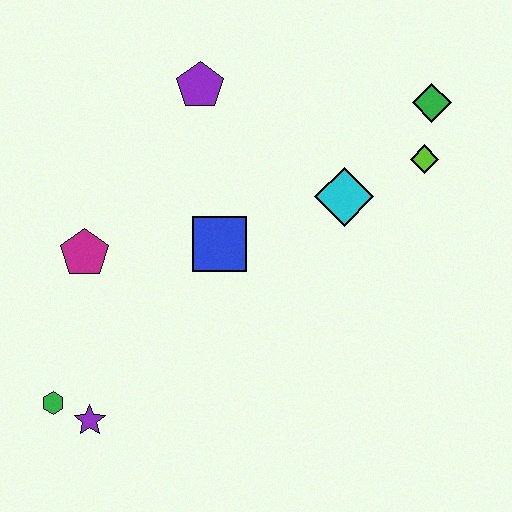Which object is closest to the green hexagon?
The purple star is closest to the green hexagon.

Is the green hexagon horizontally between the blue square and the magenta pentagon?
No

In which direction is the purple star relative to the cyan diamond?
The purple star is to the left of the cyan diamond.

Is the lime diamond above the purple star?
Yes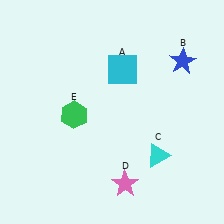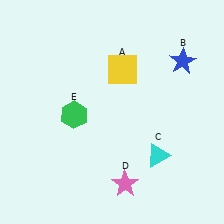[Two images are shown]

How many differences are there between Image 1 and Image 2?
There is 1 difference between the two images.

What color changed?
The square (A) changed from cyan in Image 1 to yellow in Image 2.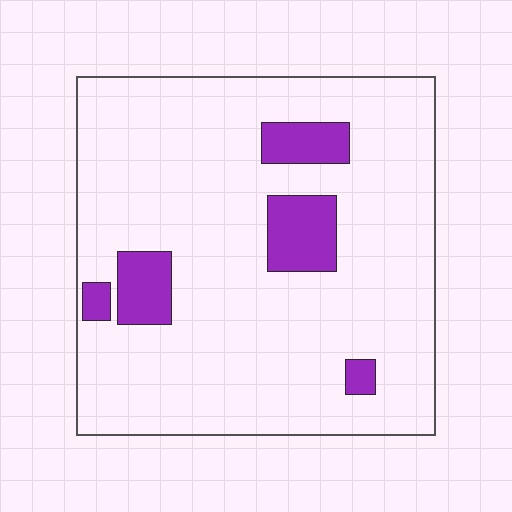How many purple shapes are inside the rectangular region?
5.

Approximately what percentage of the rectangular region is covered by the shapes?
Approximately 10%.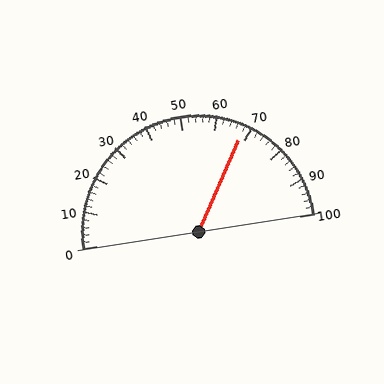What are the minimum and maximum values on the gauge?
The gauge ranges from 0 to 100.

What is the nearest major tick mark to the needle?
The nearest major tick mark is 70.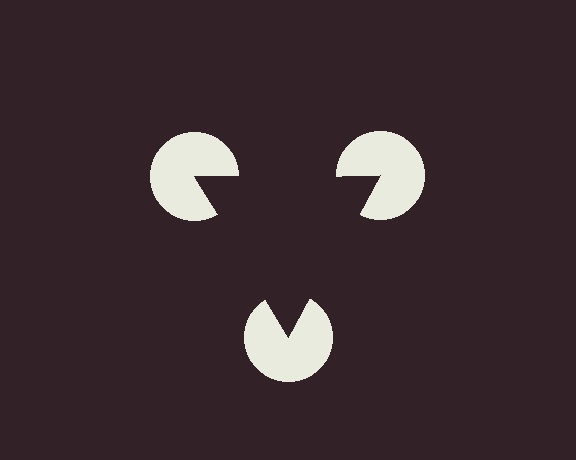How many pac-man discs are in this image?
There are 3 — one at each vertex of the illusory triangle.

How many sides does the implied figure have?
3 sides.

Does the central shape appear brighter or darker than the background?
It typically appears slightly darker than the background, even though no actual brightness change is drawn.